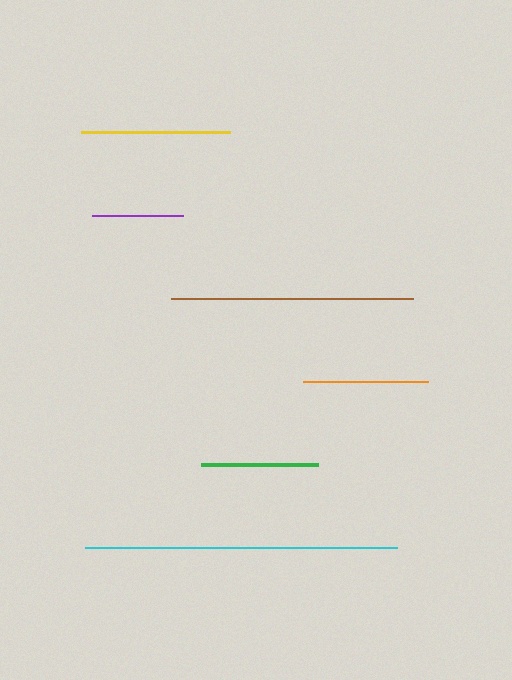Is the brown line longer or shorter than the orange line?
The brown line is longer than the orange line.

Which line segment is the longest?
The cyan line is the longest at approximately 311 pixels.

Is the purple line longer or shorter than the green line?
The green line is longer than the purple line.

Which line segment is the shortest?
The purple line is the shortest at approximately 90 pixels.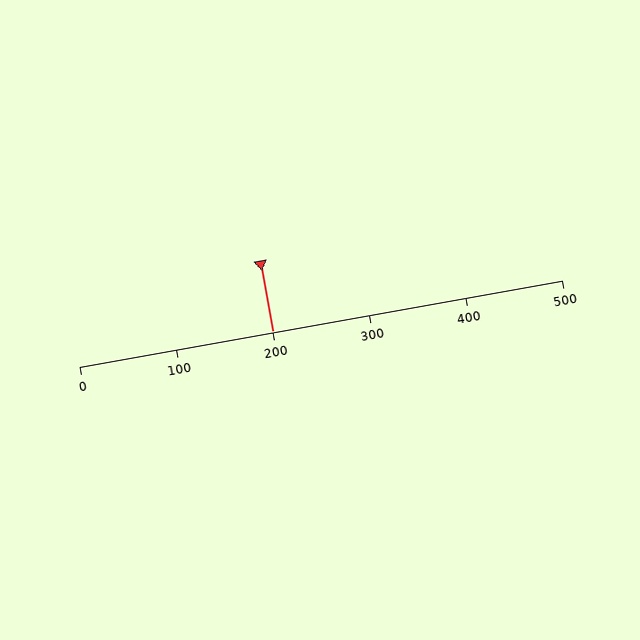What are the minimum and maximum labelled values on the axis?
The axis runs from 0 to 500.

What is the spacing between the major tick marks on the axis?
The major ticks are spaced 100 apart.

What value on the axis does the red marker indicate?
The marker indicates approximately 200.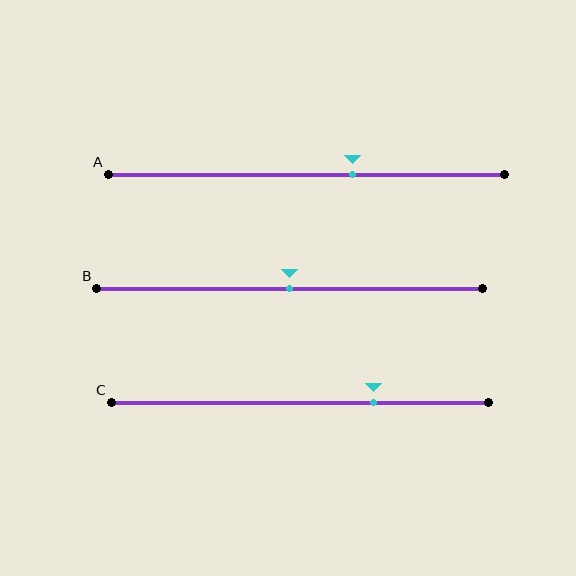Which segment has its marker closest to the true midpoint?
Segment B has its marker closest to the true midpoint.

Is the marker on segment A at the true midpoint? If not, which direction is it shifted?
No, the marker on segment A is shifted to the right by about 12% of the segment length.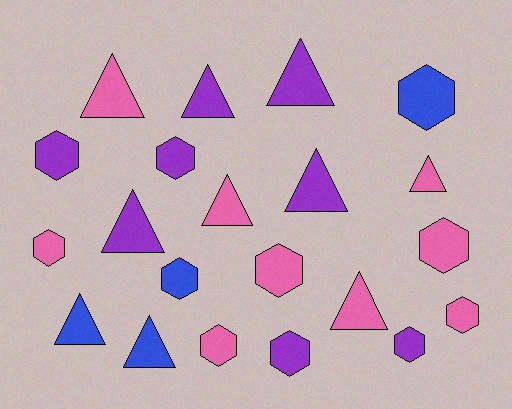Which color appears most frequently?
Pink, with 9 objects.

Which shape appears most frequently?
Hexagon, with 11 objects.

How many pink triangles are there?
There are 4 pink triangles.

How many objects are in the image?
There are 21 objects.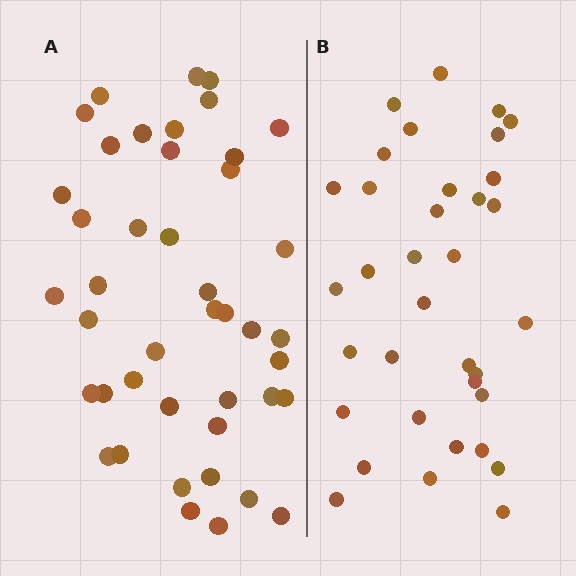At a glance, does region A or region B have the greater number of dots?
Region A (the left region) has more dots.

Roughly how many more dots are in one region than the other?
Region A has roughly 8 or so more dots than region B.